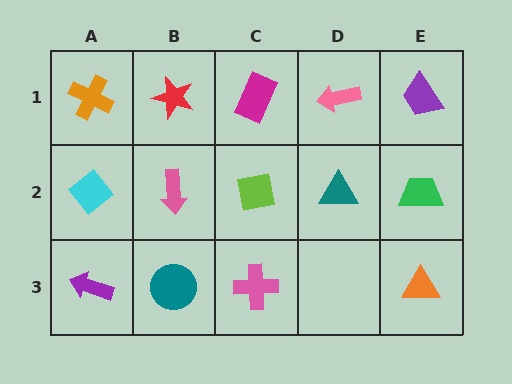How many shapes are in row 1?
5 shapes.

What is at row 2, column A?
A cyan diamond.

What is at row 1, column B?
A red star.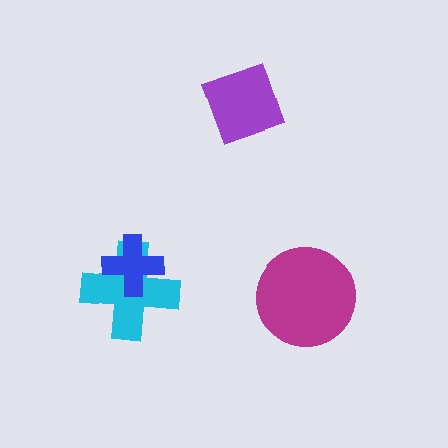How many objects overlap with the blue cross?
1 object overlaps with the blue cross.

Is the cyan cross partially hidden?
Yes, it is partially covered by another shape.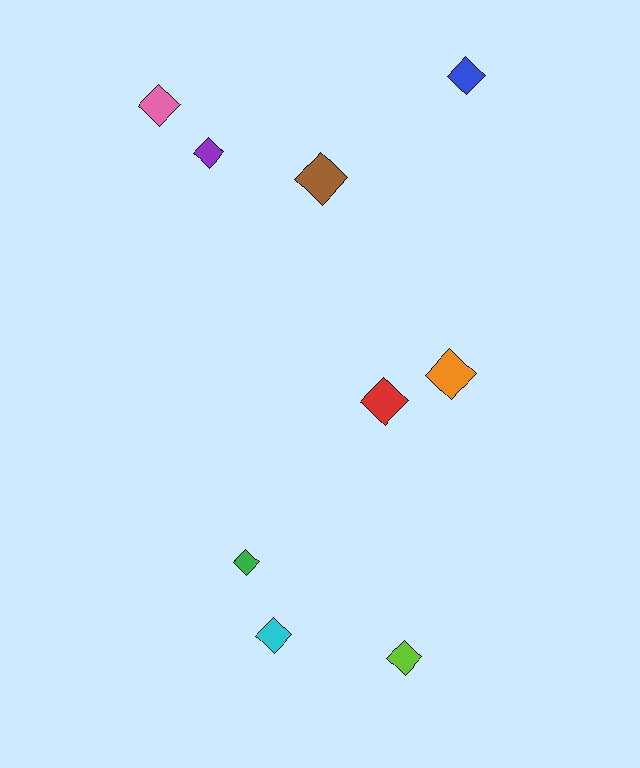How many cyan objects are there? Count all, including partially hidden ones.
There is 1 cyan object.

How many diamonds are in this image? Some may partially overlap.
There are 9 diamonds.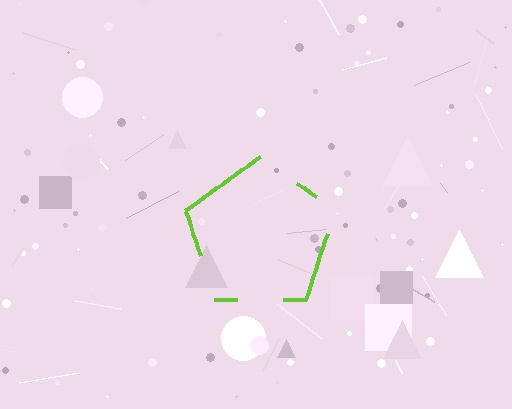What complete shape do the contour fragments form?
The contour fragments form a pentagon.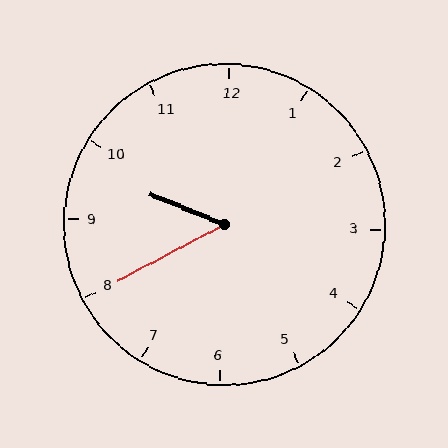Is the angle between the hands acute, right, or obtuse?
It is acute.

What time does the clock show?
9:40.